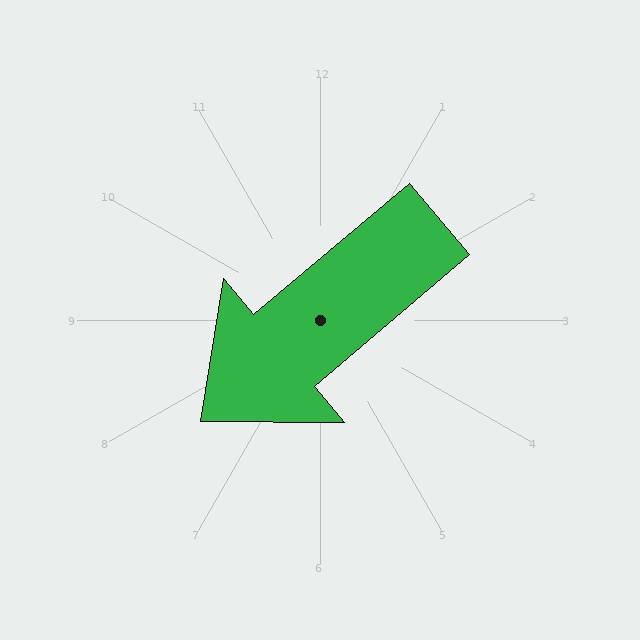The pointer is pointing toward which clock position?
Roughly 8 o'clock.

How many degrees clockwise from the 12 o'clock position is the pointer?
Approximately 230 degrees.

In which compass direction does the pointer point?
Southwest.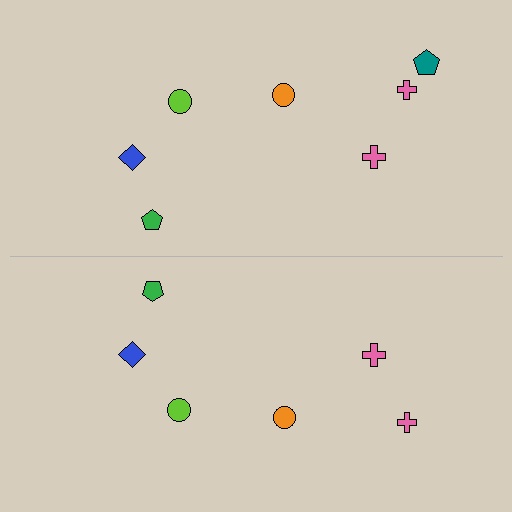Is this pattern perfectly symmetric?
No, the pattern is not perfectly symmetric. A teal pentagon is missing from the bottom side.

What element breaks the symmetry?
A teal pentagon is missing from the bottom side.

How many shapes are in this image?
There are 13 shapes in this image.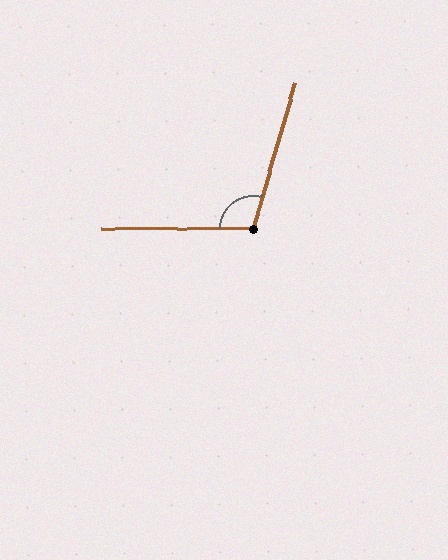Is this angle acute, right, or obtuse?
It is obtuse.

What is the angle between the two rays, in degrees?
Approximately 106 degrees.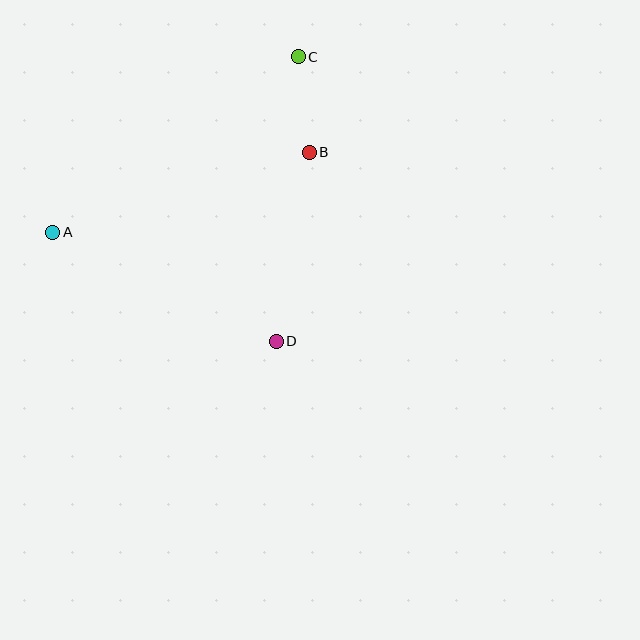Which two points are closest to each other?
Points B and C are closest to each other.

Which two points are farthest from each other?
Points A and C are farthest from each other.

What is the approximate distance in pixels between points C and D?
The distance between C and D is approximately 285 pixels.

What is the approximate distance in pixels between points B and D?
The distance between B and D is approximately 192 pixels.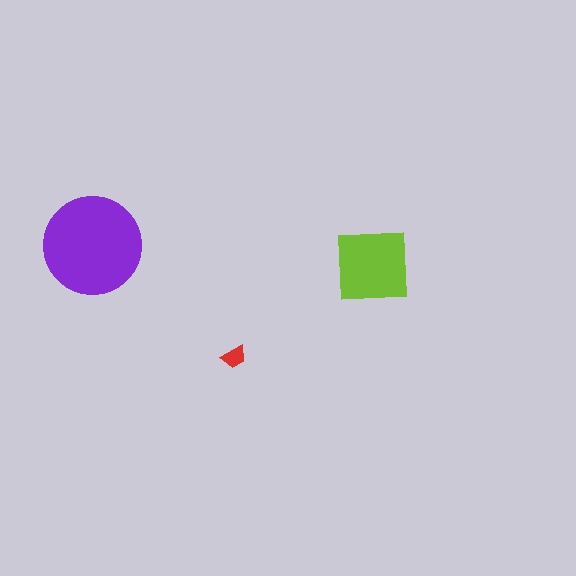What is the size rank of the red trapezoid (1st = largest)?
3rd.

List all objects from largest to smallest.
The purple circle, the lime square, the red trapezoid.